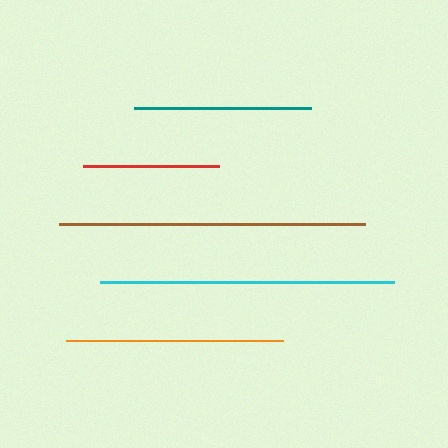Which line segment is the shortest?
The red line is the shortest at approximately 136 pixels.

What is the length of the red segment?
The red segment is approximately 136 pixels long.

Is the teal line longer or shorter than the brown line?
The brown line is longer than the teal line.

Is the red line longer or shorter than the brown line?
The brown line is longer than the red line.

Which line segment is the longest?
The brown line is the longest at approximately 306 pixels.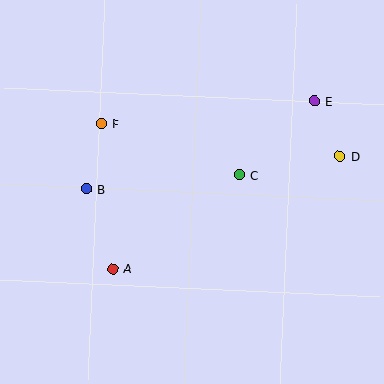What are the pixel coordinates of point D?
Point D is at (340, 157).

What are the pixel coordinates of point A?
Point A is at (113, 269).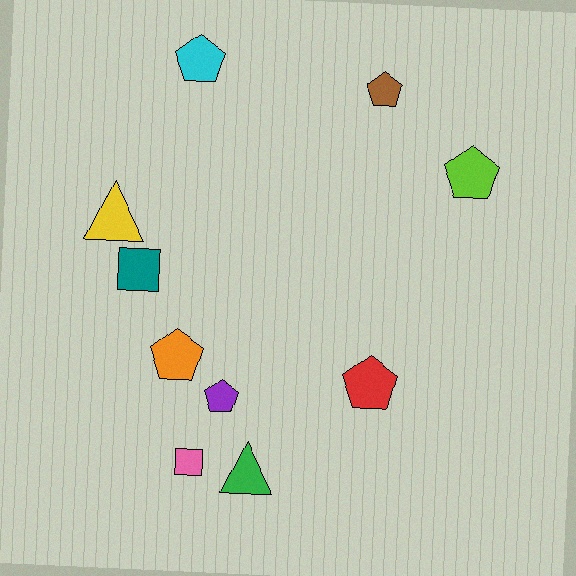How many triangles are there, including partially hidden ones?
There are 2 triangles.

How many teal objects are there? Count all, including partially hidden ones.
There is 1 teal object.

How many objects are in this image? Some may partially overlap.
There are 10 objects.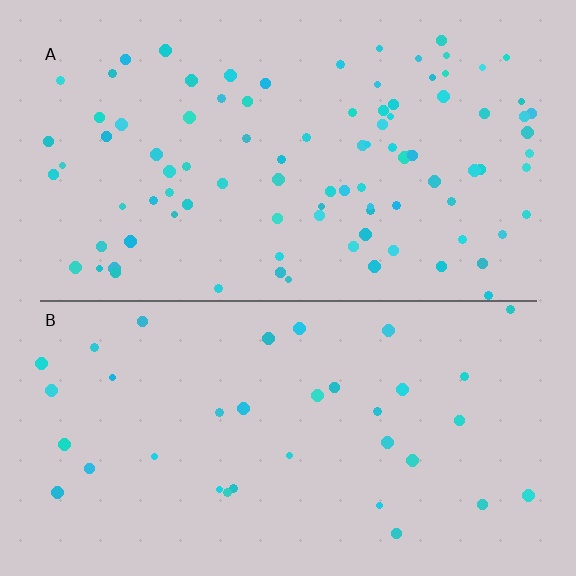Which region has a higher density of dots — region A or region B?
A (the top).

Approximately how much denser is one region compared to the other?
Approximately 2.7× — region A over region B.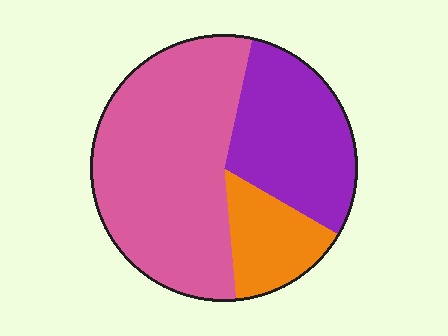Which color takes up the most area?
Pink, at roughly 55%.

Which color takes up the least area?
Orange, at roughly 15%.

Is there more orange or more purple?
Purple.